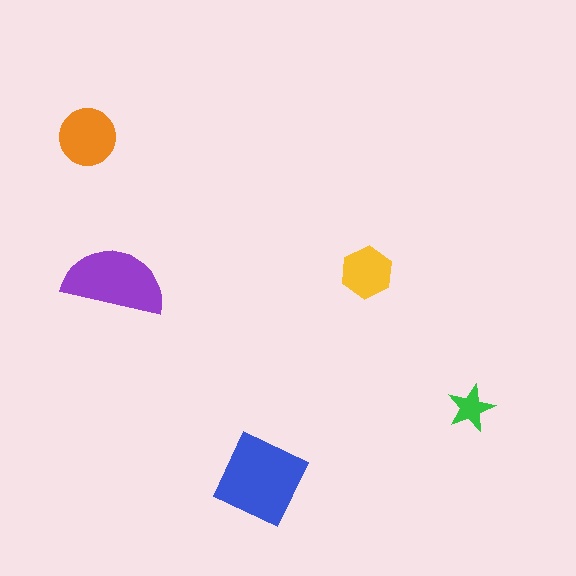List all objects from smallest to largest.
The green star, the yellow hexagon, the orange circle, the purple semicircle, the blue diamond.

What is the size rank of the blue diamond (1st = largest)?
1st.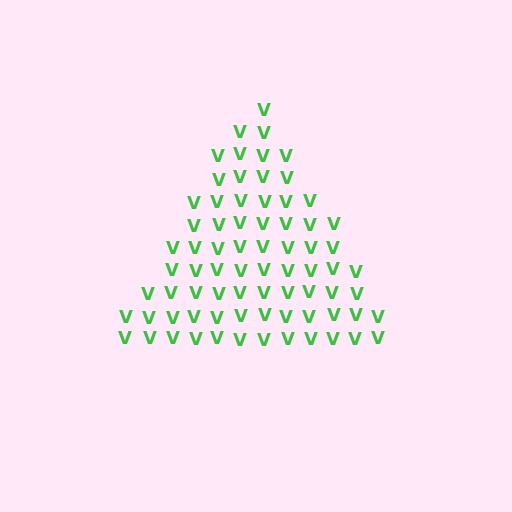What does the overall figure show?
The overall figure shows a triangle.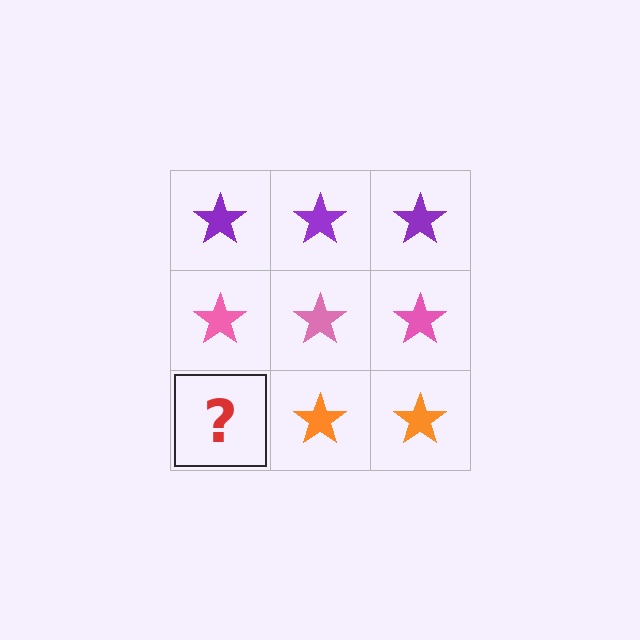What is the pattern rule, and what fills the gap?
The rule is that each row has a consistent color. The gap should be filled with an orange star.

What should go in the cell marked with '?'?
The missing cell should contain an orange star.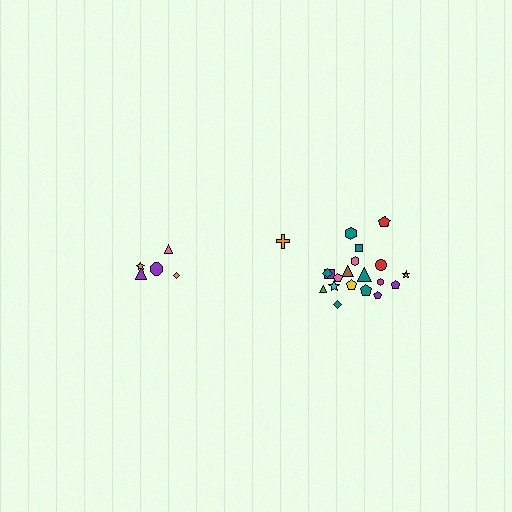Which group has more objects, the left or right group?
The right group.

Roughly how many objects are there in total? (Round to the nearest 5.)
Roughly 25 objects in total.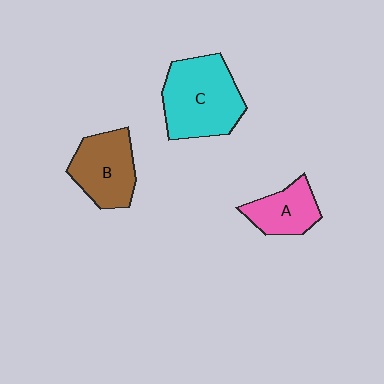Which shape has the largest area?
Shape C (cyan).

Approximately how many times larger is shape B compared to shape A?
Approximately 1.4 times.